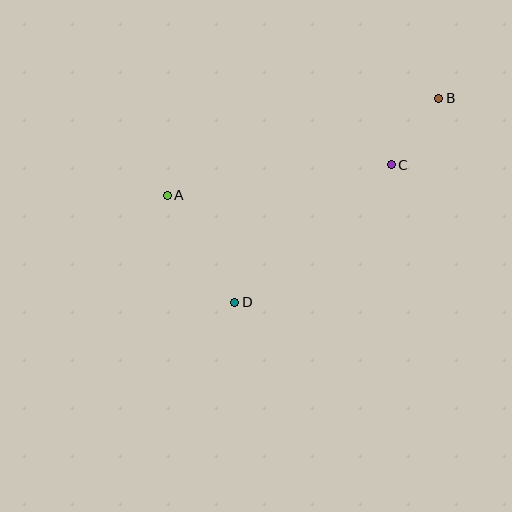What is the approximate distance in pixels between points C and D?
The distance between C and D is approximately 208 pixels.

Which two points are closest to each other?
Points B and C are closest to each other.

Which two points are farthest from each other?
Points B and D are farthest from each other.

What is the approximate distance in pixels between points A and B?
The distance between A and B is approximately 288 pixels.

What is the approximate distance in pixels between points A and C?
The distance between A and C is approximately 226 pixels.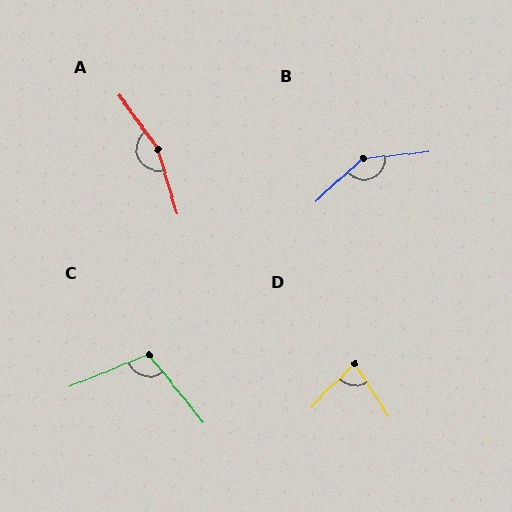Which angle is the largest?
A, at approximately 160 degrees.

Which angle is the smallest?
D, at approximately 78 degrees.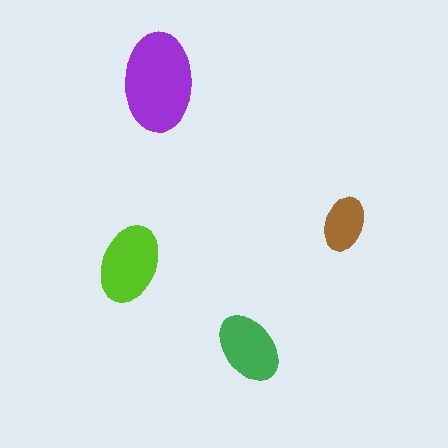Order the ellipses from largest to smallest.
the purple one, the lime one, the green one, the brown one.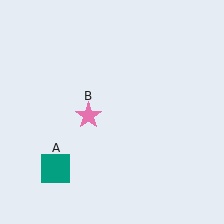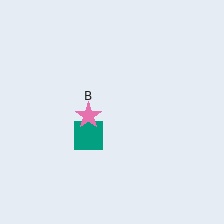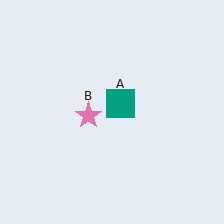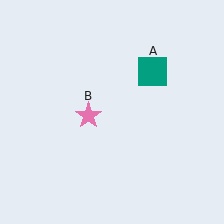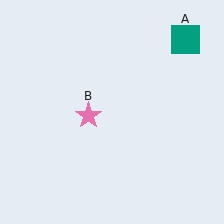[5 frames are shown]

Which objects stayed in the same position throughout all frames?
Pink star (object B) remained stationary.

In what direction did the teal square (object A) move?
The teal square (object A) moved up and to the right.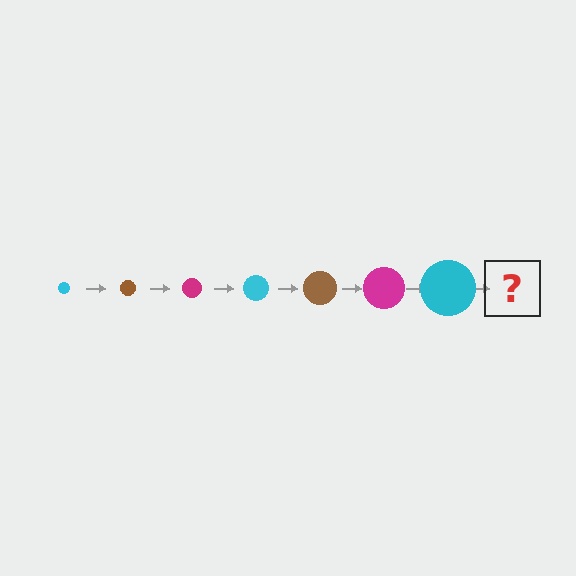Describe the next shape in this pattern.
It should be a brown circle, larger than the previous one.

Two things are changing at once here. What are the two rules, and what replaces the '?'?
The two rules are that the circle grows larger each step and the color cycles through cyan, brown, and magenta. The '?' should be a brown circle, larger than the previous one.